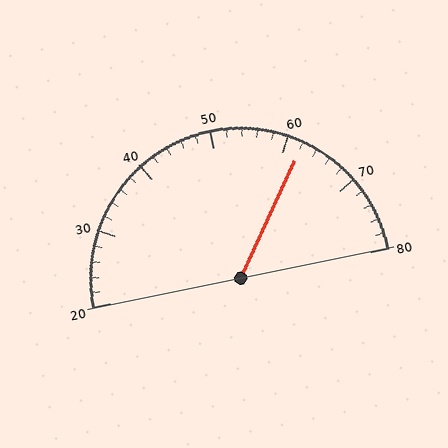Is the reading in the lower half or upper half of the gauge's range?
The reading is in the upper half of the range (20 to 80).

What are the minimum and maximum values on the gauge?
The gauge ranges from 20 to 80.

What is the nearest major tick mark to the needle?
The nearest major tick mark is 60.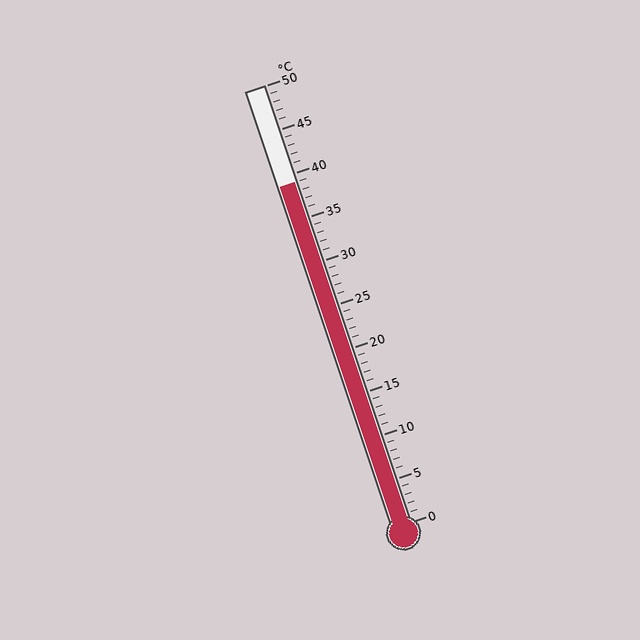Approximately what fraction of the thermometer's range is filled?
The thermometer is filled to approximately 80% of its range.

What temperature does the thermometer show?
The thermometer shows approximately 39°C.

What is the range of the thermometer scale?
The thermometer scale ranges from 0°C to 50°C.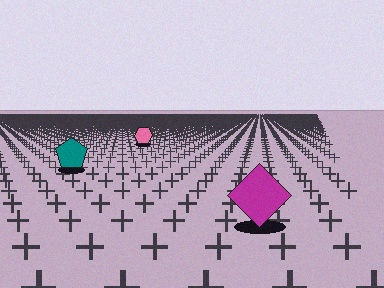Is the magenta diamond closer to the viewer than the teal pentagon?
Yes. The magenta diamond is closer — you can tell from the texture gradient: the ground texture is coarser near it.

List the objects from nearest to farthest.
From nearest to farthest: the magenta diamond, the teal pentagon, the pink hexagon.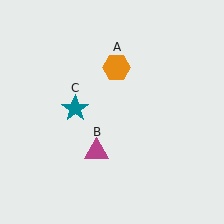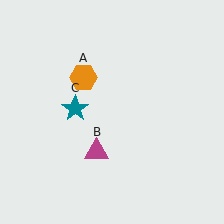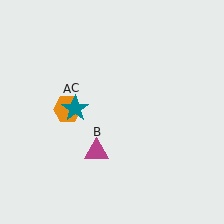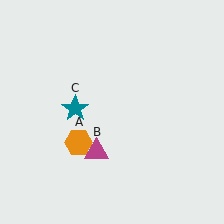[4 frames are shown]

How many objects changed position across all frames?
1 object changed position: orange hexagon (object A).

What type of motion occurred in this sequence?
The orange hexagon (object A) rotated counterclockwise around the center of the scene.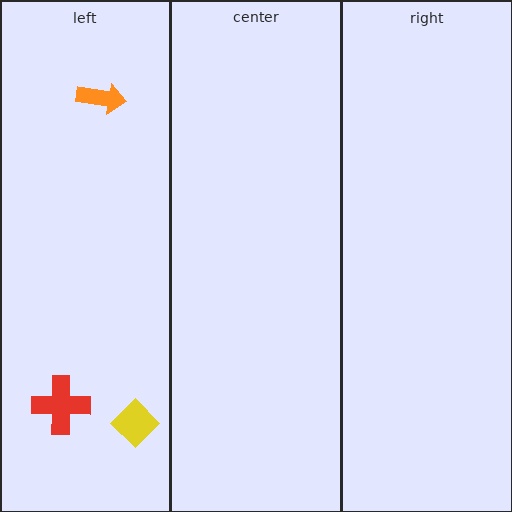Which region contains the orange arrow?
The left region.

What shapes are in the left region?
The yellow diamond, the red cross, the orange arrow.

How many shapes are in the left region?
3.